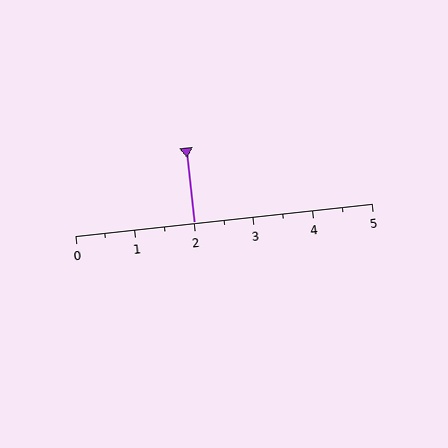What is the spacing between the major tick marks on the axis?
The major ticks are spaced 1 apart.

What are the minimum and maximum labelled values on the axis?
The axis runs from 0 to 5.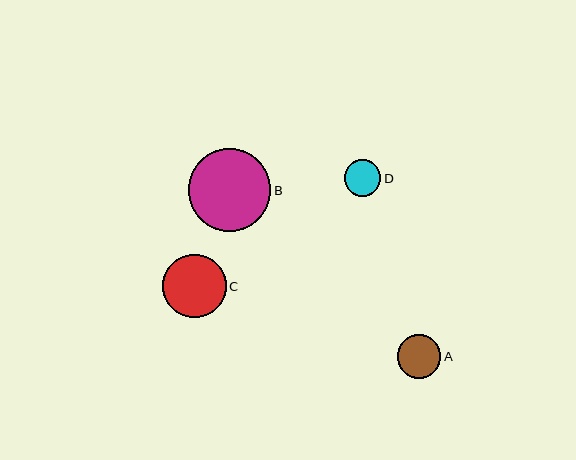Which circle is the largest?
Circle B is the largest with a size of approximately 82 pixels.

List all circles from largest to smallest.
From largest to smallest: B, C, A, D.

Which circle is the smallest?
Circle D is the smallest with a size of approximately 36 pixels.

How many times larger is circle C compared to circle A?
Circle C is approximately 1.5 times the size of circle A.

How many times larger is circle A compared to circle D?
Circle A is approximately 1.2 times the size of circle D.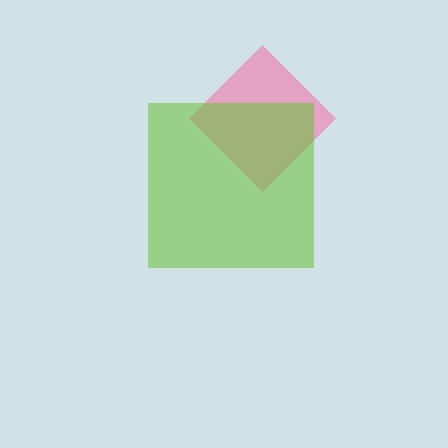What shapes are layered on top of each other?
The layered shapes are: a pink diamond, a lime square.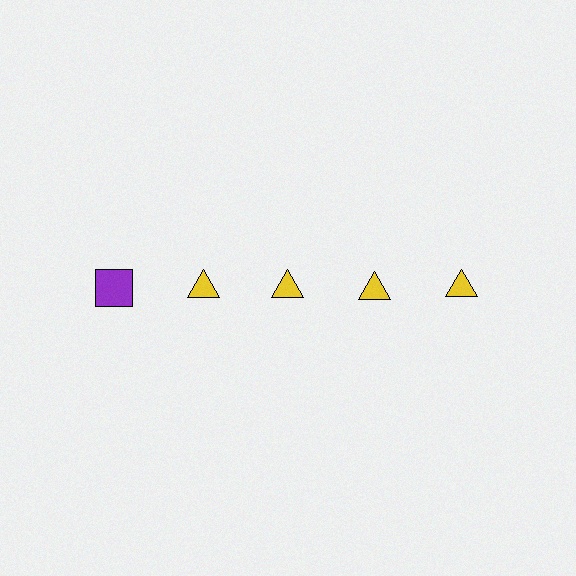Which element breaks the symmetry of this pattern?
The purple square in the top row, leftmost column breaks the symmetry. All other shapes are yellow triangles.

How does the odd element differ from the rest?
It differs in both color (purple instead of yellow) and shape (square instead of triangle).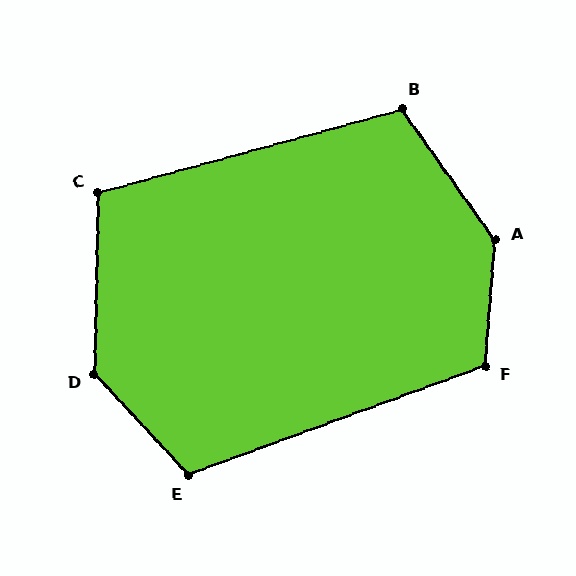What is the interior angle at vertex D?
Approximately 136 degrees (obtuse).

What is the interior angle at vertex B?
Approximately 110 degrees (obtuse).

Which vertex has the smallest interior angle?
C, at approximately 107 degrees.